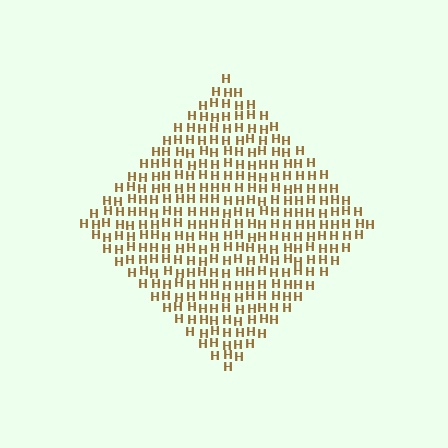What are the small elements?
The small elements are letter H's.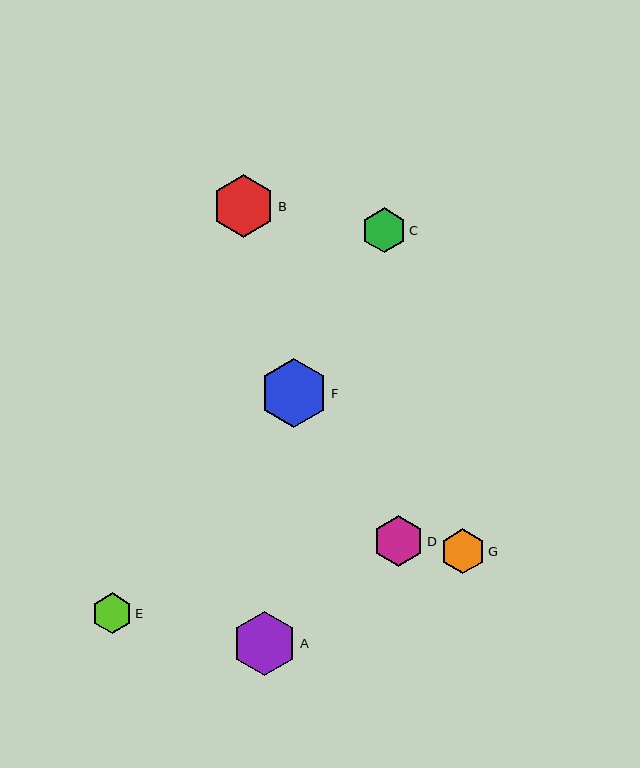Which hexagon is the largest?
Hexagon F is the largest with a size of approximately 69 pixels.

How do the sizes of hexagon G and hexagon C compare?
Hexagon G and hexagon C are approximately the same size.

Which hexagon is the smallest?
Hexagon E is the smallest with a size of approximately 41 pixels.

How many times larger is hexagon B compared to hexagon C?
Hexagon B is approximately 1.4 times the size of hexagon C.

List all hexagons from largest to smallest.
From largest to smallest: F, A, B, D, G, C, E.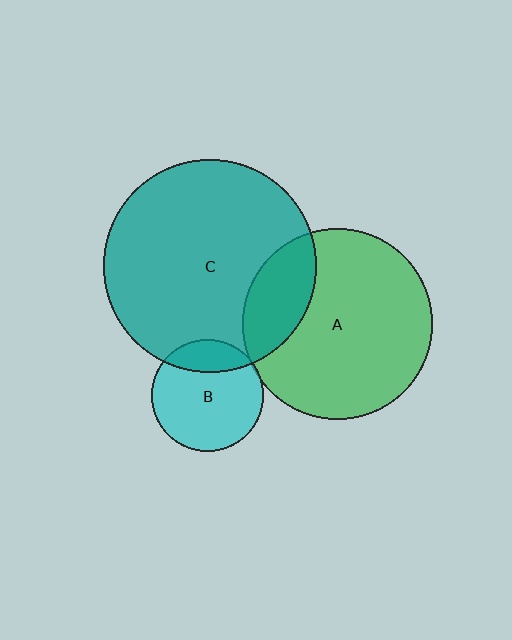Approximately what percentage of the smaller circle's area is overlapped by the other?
Approximately 20%.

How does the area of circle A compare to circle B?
Approximately 2.9 times.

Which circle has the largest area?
Circle C (teal).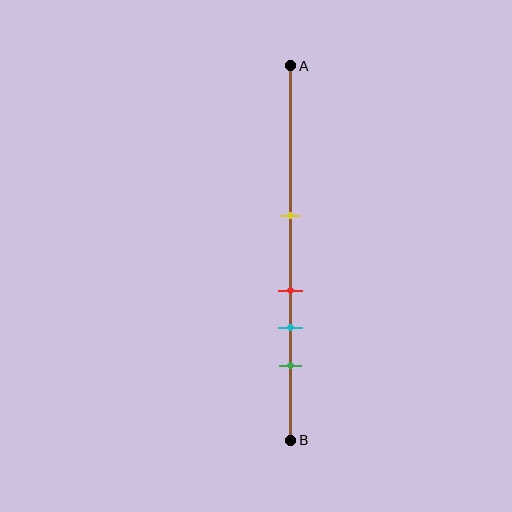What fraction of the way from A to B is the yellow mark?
The yellow mark is approximately 40% (0.4) of the way from A to B.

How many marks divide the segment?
There are 4 marks dividing the segment.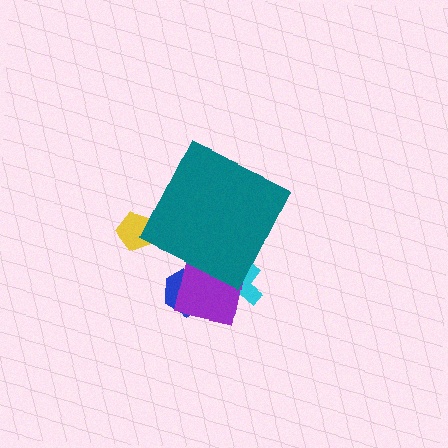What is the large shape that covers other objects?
A teal diamond.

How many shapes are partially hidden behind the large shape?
4 shapes are partially hidden.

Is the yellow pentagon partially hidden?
Yes, the yellow pentagon is partially hidden behind the teal diamond.